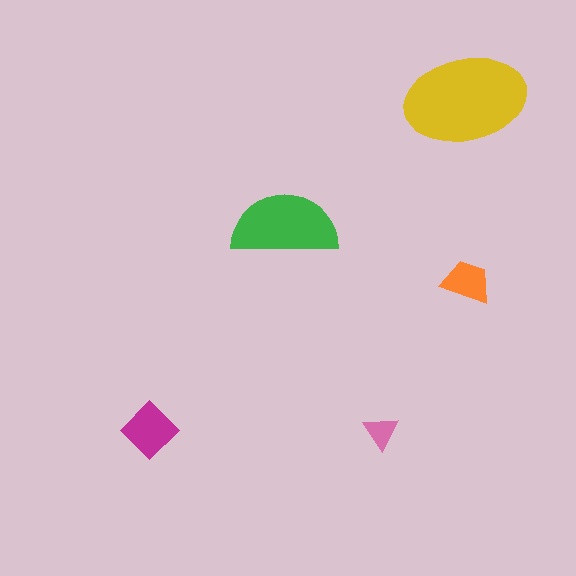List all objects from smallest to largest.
The pink triangle, the orange trapezoid, the magenta diamond, the green semicircle, the yellow ellipse.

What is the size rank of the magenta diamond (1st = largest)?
3rd.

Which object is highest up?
The yellow ellipse is topmost.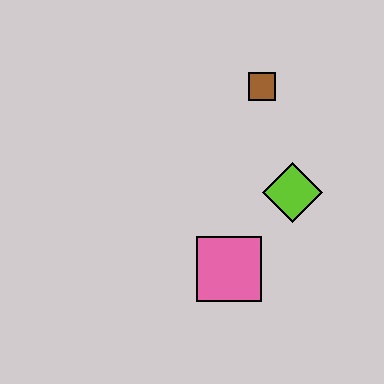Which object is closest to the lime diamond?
The pink square is closest to the lime diamond.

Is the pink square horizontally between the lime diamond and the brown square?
No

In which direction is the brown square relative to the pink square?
The brown square is above the pink square.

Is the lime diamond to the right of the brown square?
Yes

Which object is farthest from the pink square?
The brown square is farthest from the pink square.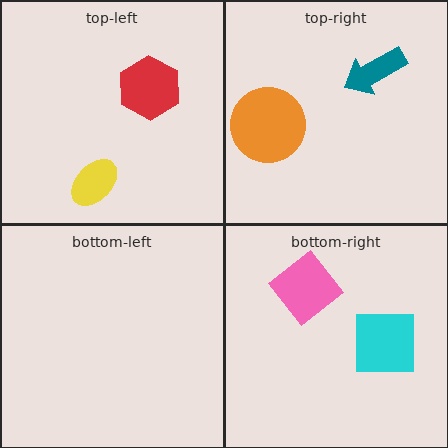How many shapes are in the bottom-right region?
2.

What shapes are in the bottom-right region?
The pink diamond, the cyan square.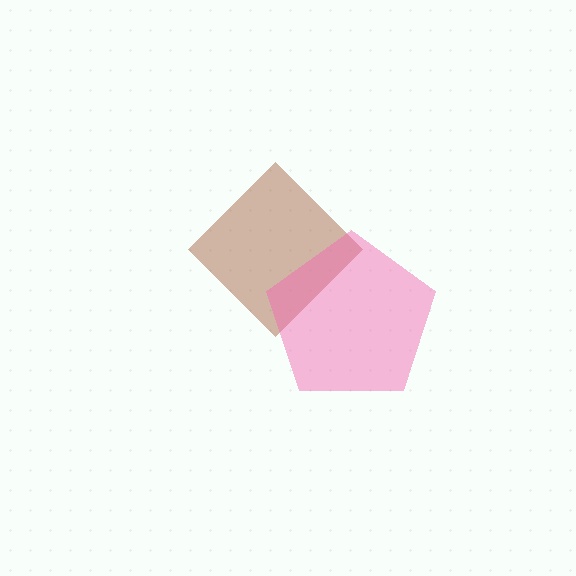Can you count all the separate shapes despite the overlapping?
Yes, there are 2 separate shapes.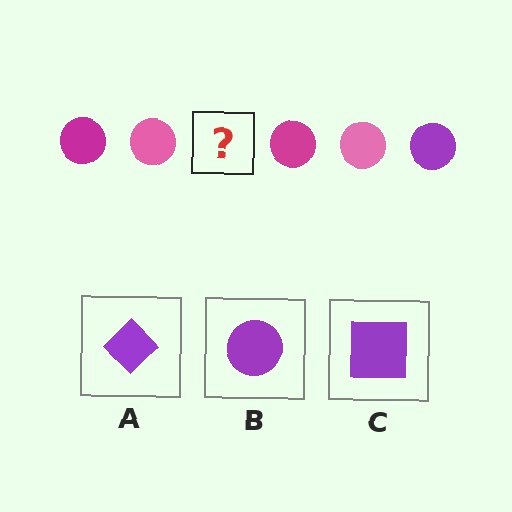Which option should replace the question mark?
Option B.